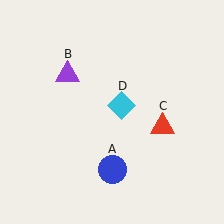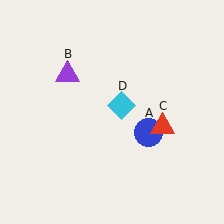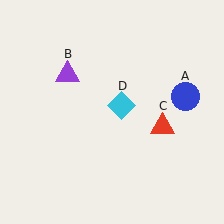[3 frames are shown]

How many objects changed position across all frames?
1 object changed position: blue circle (object A).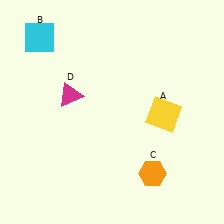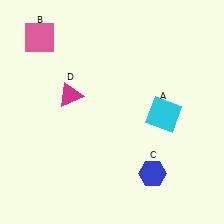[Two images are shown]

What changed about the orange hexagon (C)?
In Image 1, C is orange. In Image 2, it changed to blue.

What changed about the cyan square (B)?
In Image 1, B is cyan. In Image 2, it changed to pink.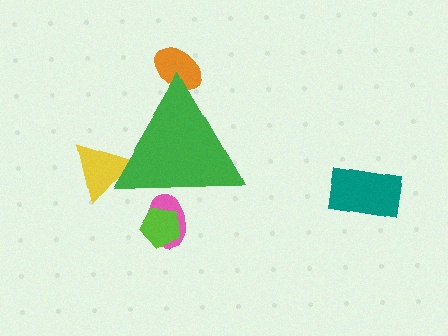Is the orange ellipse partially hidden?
Yes, the orange ellipse is partially hidden behind the green triangle.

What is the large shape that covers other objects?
A green triangle.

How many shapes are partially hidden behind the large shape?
4 shapes are partially hidden.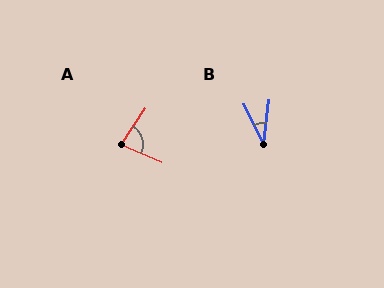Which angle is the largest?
A, at approximately 80 degrees.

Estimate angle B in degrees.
Approximately 33 degrees.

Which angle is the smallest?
B, at approximately 33 degrees.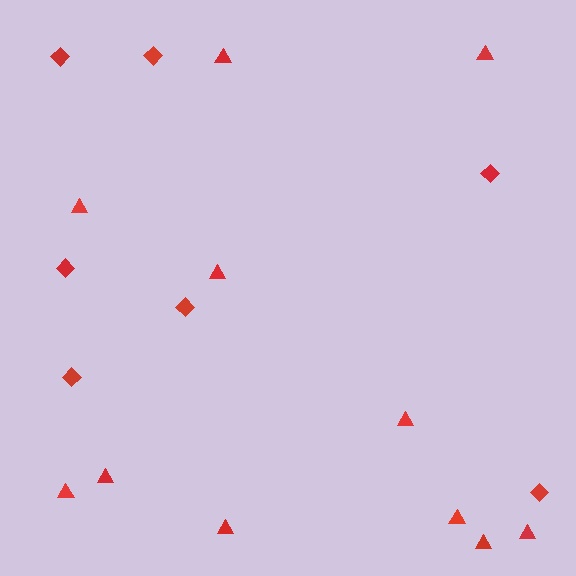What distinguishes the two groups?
There are 2 groups: one group of triangles (11) and one group of diamonds (7).